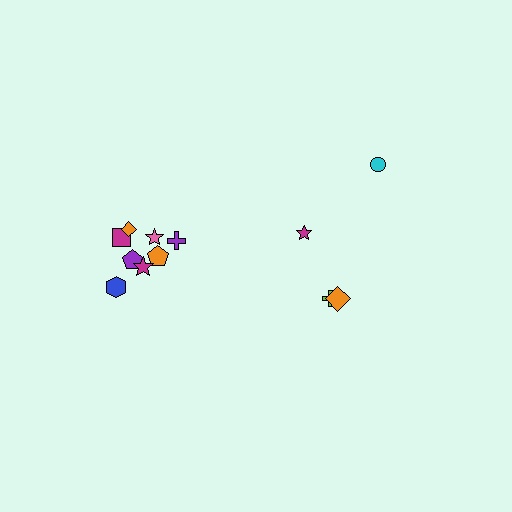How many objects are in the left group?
There are 8 objects.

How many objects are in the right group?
There are 4 objects.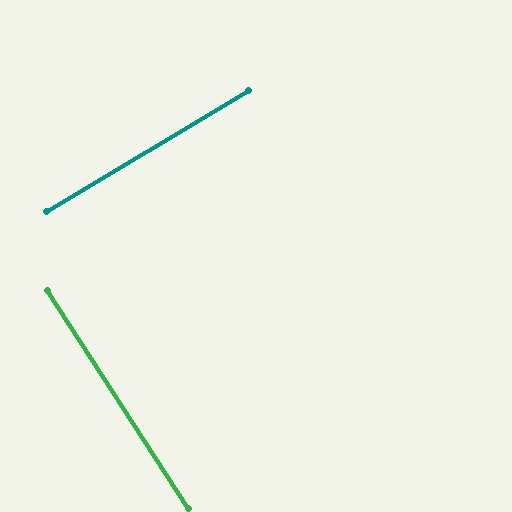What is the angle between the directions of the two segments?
Approximately 88 degrees.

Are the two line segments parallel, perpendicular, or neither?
Perpendicular — they meet at approximately 88°.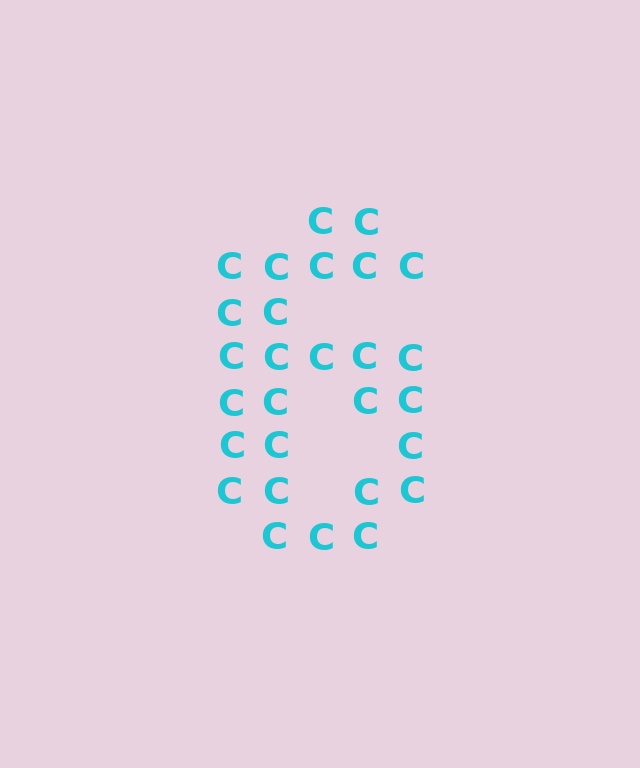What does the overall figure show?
The overall figure shows the digit 6.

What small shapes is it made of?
It is made of small letter C's.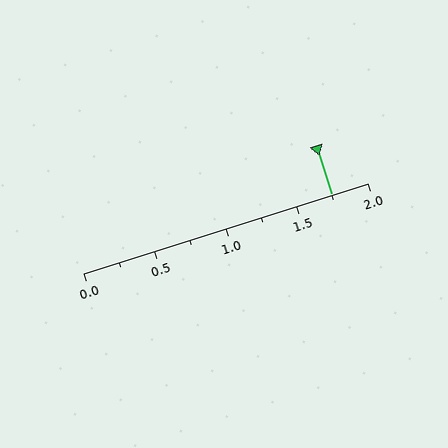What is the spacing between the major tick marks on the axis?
The major ticks are spaced 0.5 apart.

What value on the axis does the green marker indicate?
The marker indicates approximately 1.75.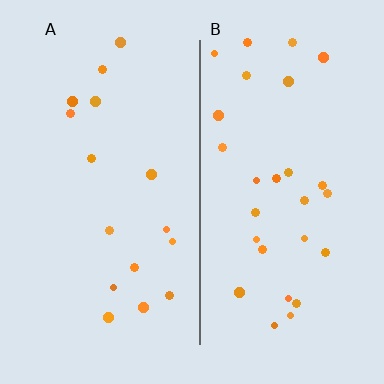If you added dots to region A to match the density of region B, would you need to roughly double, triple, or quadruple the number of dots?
Approximately double.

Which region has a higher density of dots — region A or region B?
B (the right).